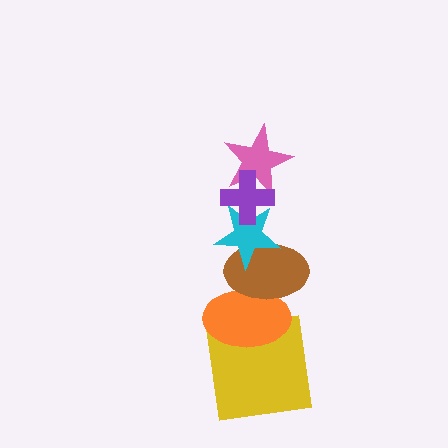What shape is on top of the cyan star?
The pink star is on top of the cyan star.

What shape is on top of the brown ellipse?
The cyan star is on top of the brown ellipse.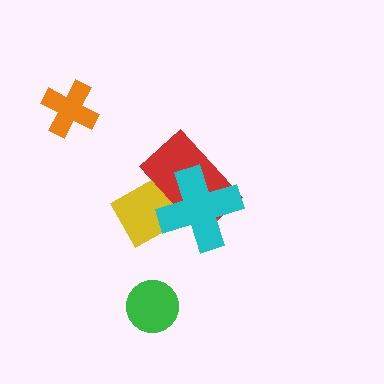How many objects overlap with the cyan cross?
2 objects overlap with the cyan cross.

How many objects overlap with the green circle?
0 objects overlap with the green circle.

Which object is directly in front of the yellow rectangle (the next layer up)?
The red rectangle is directly in front of the yellow rectangle.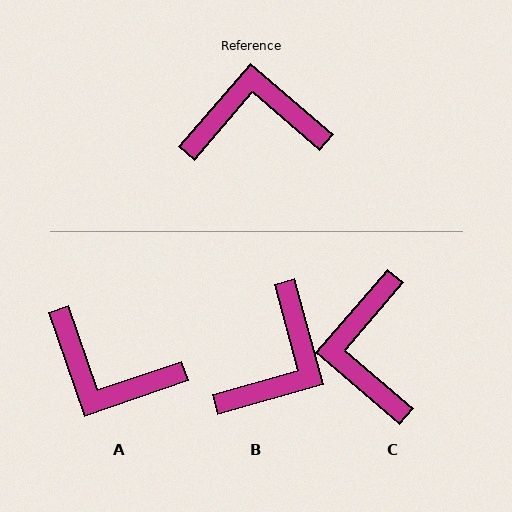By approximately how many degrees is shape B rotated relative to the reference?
Approximately 124 degrees clockwise.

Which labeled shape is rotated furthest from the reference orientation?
A, about 149 degrees away.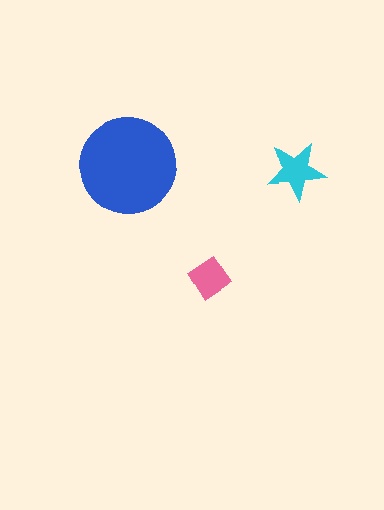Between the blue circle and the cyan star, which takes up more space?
The blue circle.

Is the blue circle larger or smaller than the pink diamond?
Larger.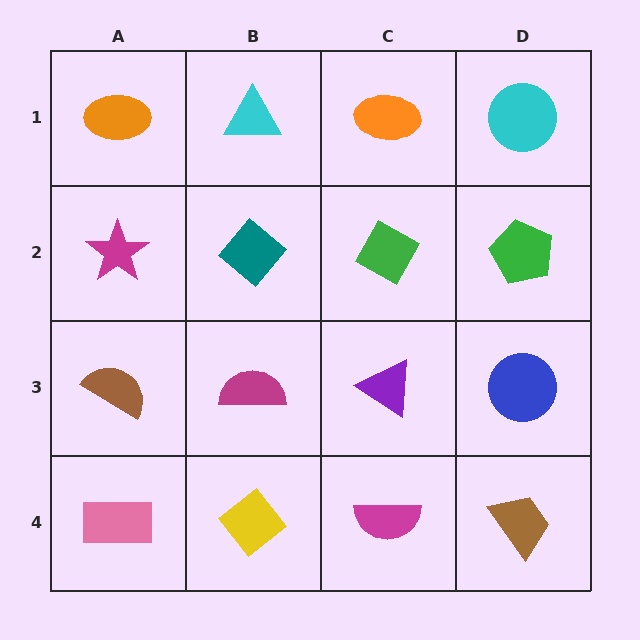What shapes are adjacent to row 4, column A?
A brown semicircle (row 3, column A), a yellow diamond (row 4, column B).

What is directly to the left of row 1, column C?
A cyan triangle.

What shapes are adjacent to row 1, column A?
A magenta star (row 2, column A), a cyan triangle (row 1, column B).